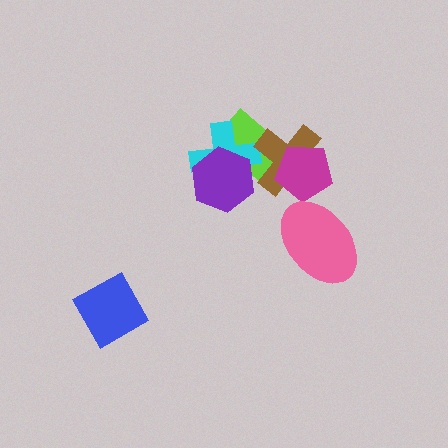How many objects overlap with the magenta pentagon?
2 objects overlap with the magenta pentagon.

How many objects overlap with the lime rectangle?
4 objects overlap with the lime rectangle.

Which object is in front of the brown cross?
The magenta pentagon is in front of the brown cross.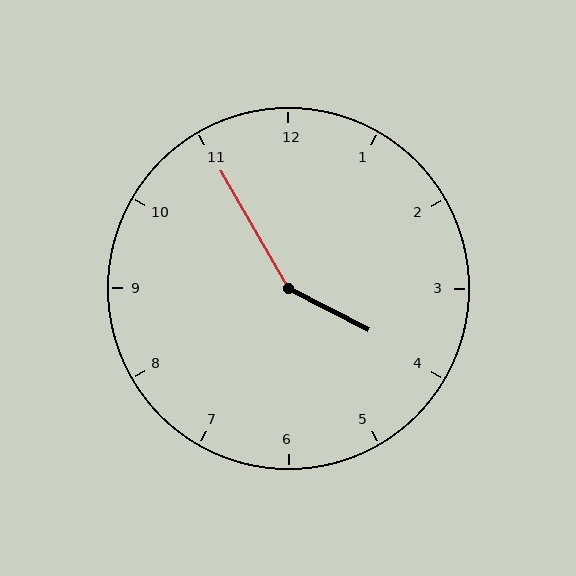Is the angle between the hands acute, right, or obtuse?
It is obtuse.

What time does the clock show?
3:55.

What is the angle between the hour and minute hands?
Approximately 148 degrees.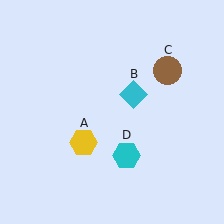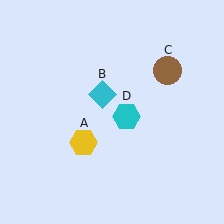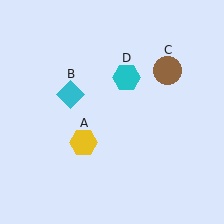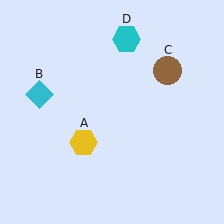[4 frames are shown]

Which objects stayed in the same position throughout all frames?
Yellow hexagon (object A) and brown circle (object C) remained stationary.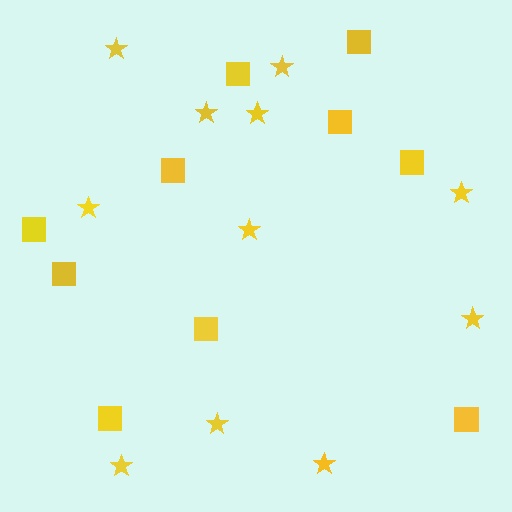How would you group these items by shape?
There are 2 groups: one group of squares (10) and one group of stars (11).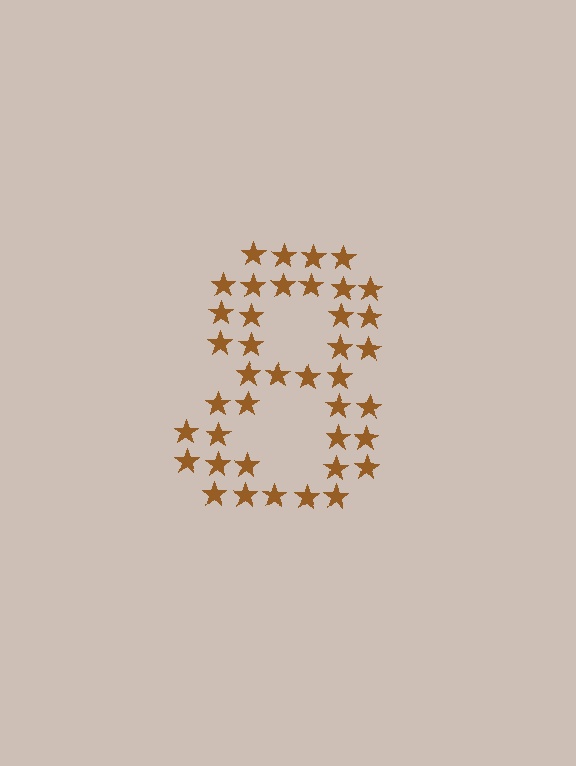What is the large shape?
The large shape is the digit 8.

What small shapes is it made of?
It is made of small stars.